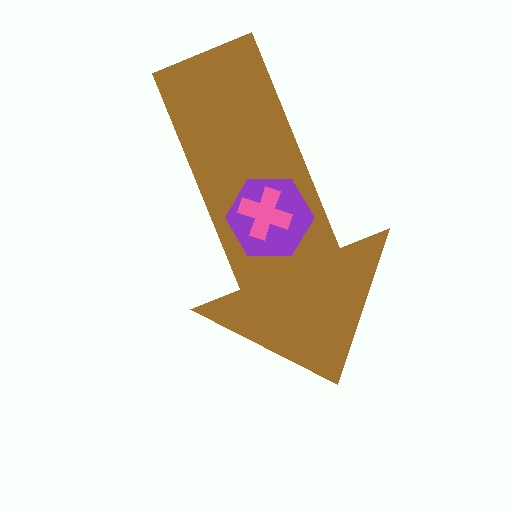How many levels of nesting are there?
3.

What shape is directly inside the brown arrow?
The purple hexagon.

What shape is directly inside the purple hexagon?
The pink cross.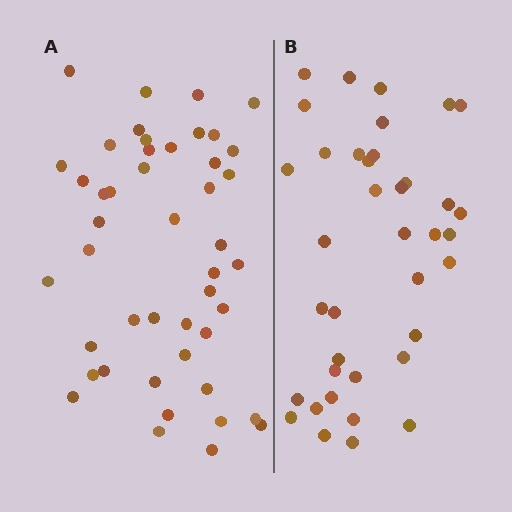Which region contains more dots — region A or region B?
Region A (the left region) has more dots.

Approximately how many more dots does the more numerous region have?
Region A has roughly 8 or so more dots than region B.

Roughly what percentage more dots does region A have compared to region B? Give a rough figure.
About 20% more.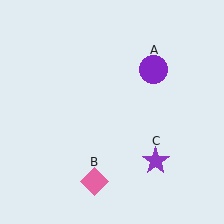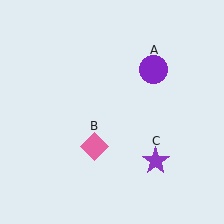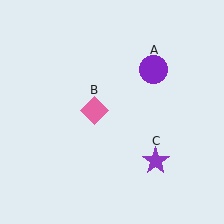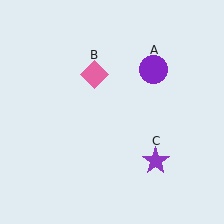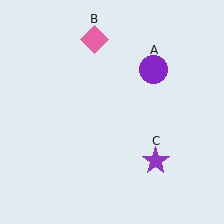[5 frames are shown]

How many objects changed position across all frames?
1 object changed position: pink diamond (object B).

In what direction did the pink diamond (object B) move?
The pink diamond (object B) moved up.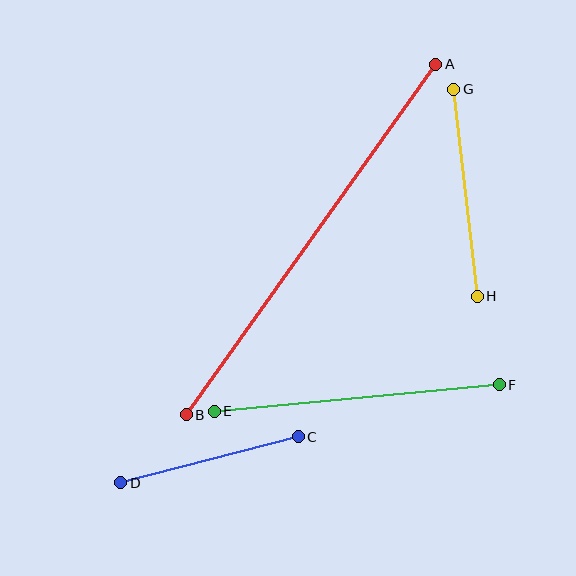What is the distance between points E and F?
The distance is approximately 286 pixels.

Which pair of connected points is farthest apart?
Points A and B are farthest apart.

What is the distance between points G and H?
The distance is approximately 208 pixels.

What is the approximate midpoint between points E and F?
The midpoint is at approximately (357, 398) pixels.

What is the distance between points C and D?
The distance is approximately 183 pixels.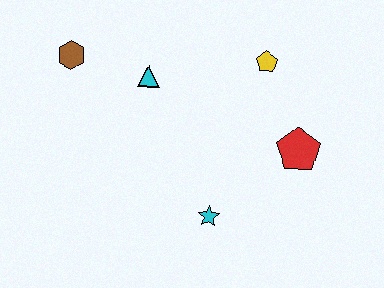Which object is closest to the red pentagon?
The yellow pentagon is closest to the red pentagon.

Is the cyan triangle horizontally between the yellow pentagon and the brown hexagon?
Yes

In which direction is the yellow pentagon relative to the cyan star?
The yellow pentagon is above the cyan star.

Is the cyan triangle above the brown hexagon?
No